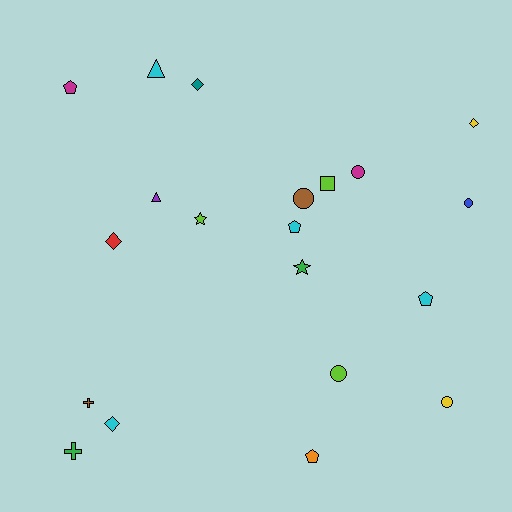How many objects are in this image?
There are 20 objects.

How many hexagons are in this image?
There are no hexagons.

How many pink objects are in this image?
There are no pink objects.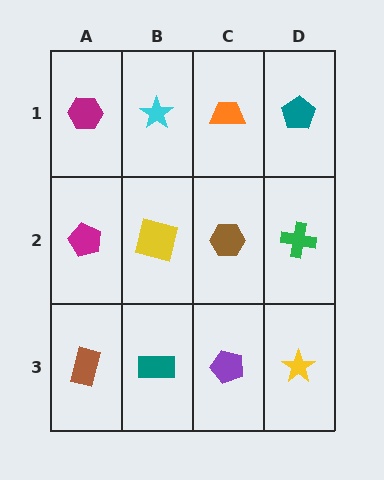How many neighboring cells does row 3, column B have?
3.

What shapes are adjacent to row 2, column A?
A magenta hexagon (row 1, column A), a brown rectangle (row 3, column A), a yellow square (row 2, column B).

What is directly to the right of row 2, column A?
A yellow square.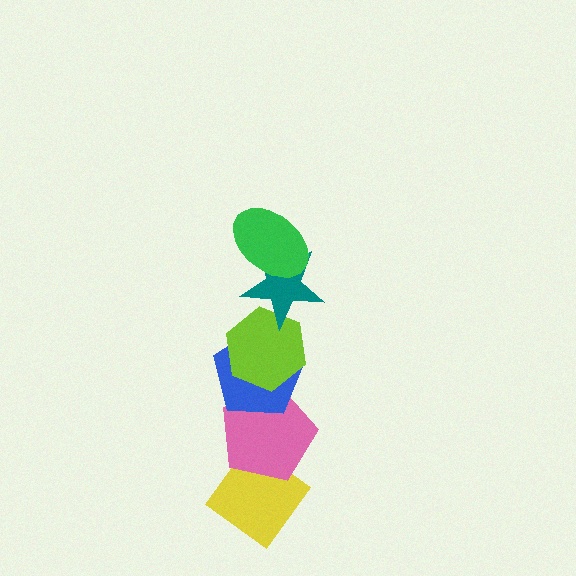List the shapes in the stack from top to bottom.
From top to bottom: the green ellipse, the teal star, the lime hexagon, the blue pentagon, the pink pentagon, the yellow diamond.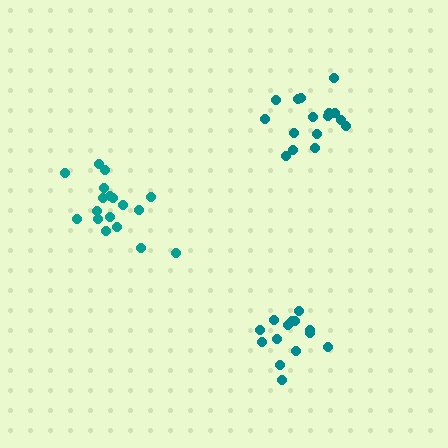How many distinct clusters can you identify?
There are 3 distinct clusters.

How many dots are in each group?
Group 1: 18 dots, Group 2: 14 dots, Group 3: 16 dots (48 total).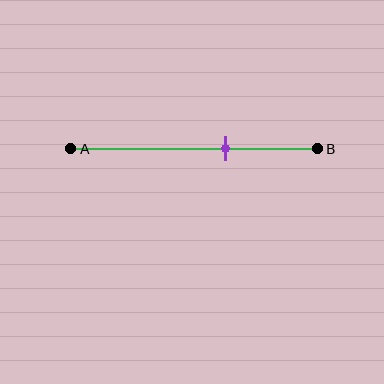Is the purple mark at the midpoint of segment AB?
No, the mark is at about 65% from A, not at the 50% midpoint.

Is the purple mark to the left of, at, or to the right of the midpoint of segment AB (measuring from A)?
The purple mark is to the right of the midpoint of segment AB.